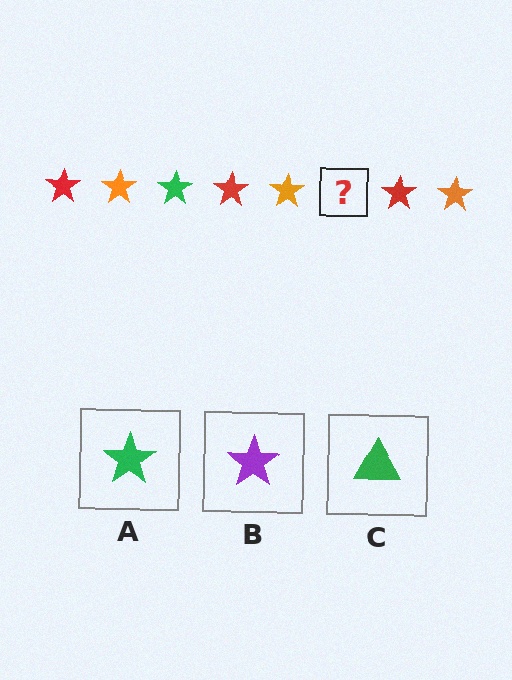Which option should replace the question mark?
Option A.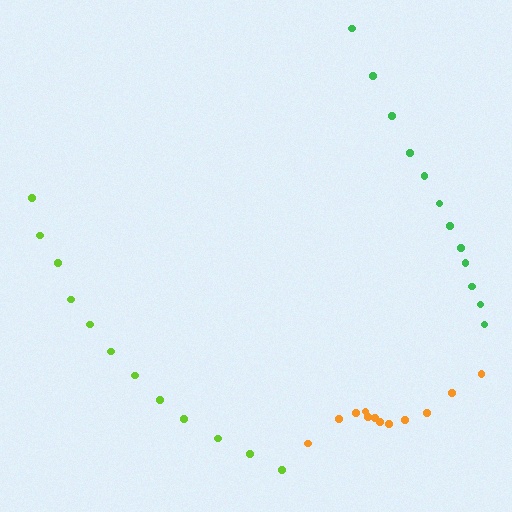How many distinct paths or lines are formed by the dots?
There are 3 distinct paths.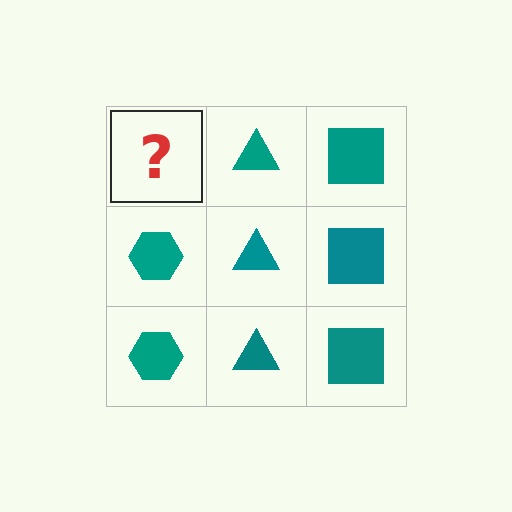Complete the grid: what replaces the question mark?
The question mark should be replaced with a teal hexagon.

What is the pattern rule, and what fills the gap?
The rule is that each column has a consistent shape. The gap should be filled with a teal hexagon.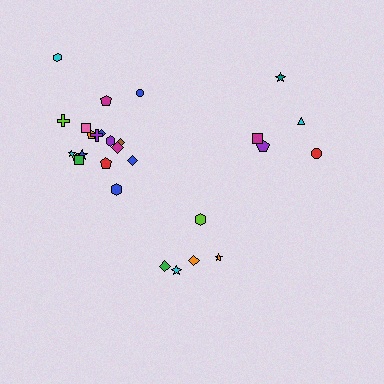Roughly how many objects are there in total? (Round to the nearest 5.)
Roughly 30 objects in total.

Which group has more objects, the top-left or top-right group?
The top-left group.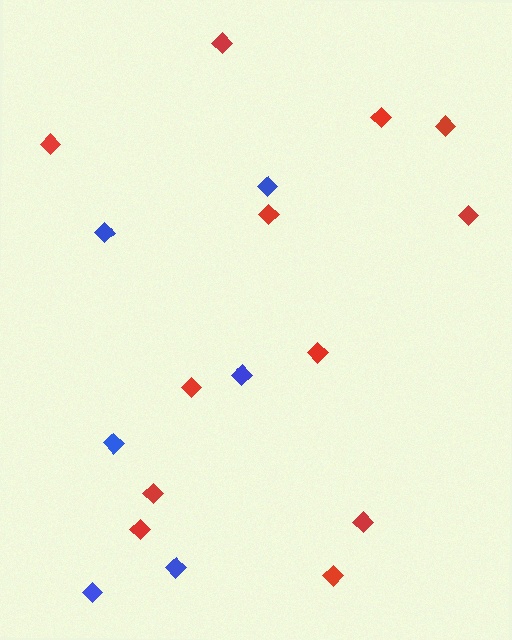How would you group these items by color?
There are 2 groups: one group of blue diamonds (6) and one group of red diamonds (12).